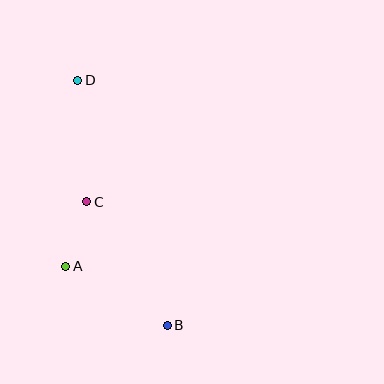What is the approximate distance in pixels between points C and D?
The distance between C and D is approximately 122 pixels.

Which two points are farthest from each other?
Points B and D are farthest from each other.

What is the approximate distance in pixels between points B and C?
The distance between B and C is approximately 148 pixels.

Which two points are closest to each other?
Points A and C are closest to each other.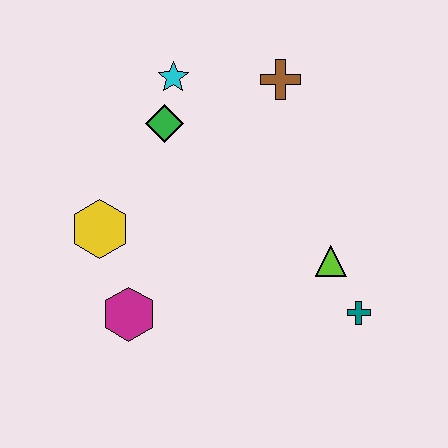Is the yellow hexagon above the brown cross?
No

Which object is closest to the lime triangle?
The teal cross is closest to the lime triangle.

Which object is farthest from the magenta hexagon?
The brown cross is farthest from the magenta hexagon.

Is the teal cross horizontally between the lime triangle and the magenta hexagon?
No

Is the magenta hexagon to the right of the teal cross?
No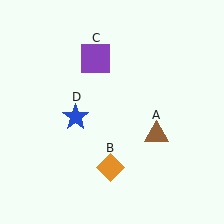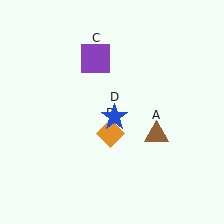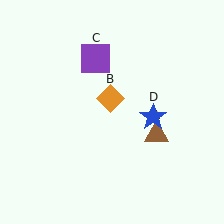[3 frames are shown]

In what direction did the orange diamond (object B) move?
The orange diamond (object B) moved up.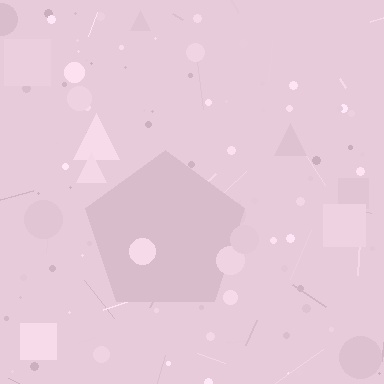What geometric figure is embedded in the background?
A pentagon is embedded in the background.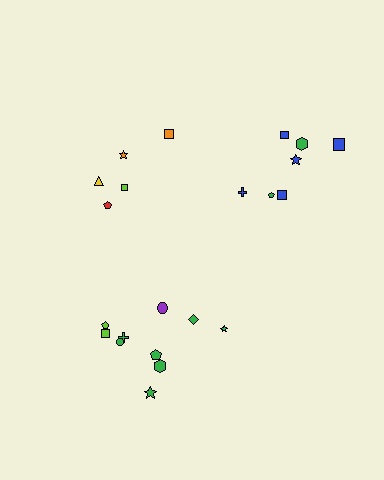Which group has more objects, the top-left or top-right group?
The top-right group.